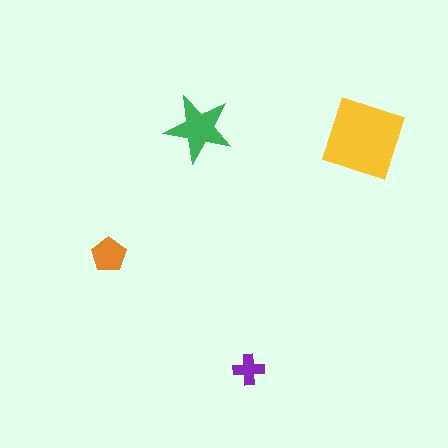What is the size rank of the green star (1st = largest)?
2nd.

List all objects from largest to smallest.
The yellow diamond, the green star, the orange pentagon, the purple cross.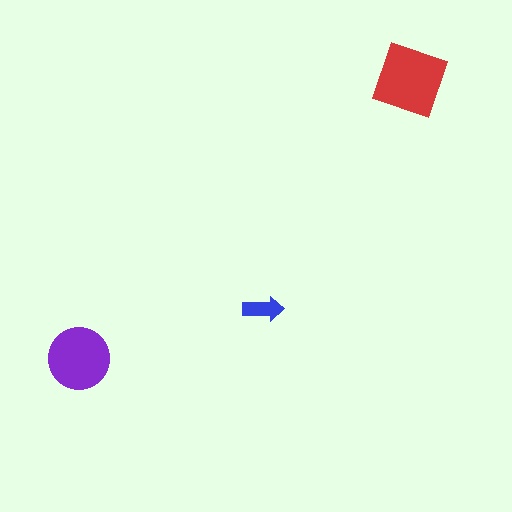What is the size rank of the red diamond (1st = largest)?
1st.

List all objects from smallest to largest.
The blue arrow, the purple circle, the red diamond.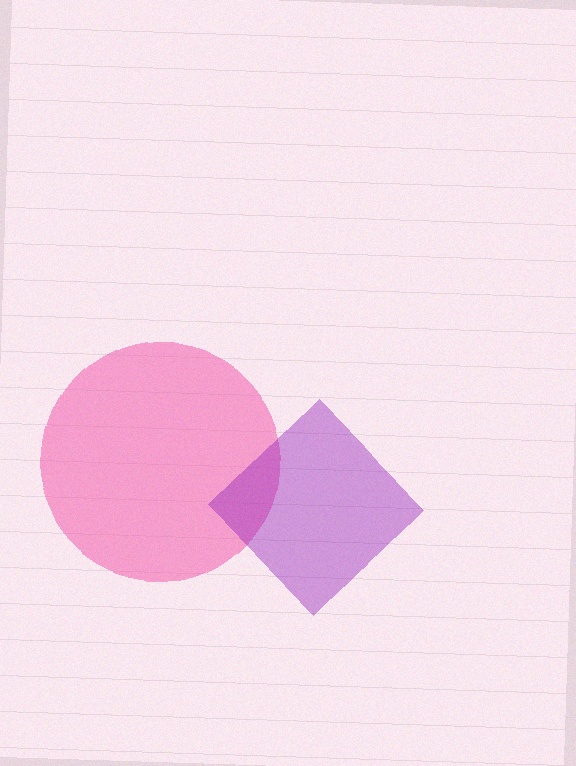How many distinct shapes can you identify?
There are 2 distinct shapes: a pink circle, a purple diamond.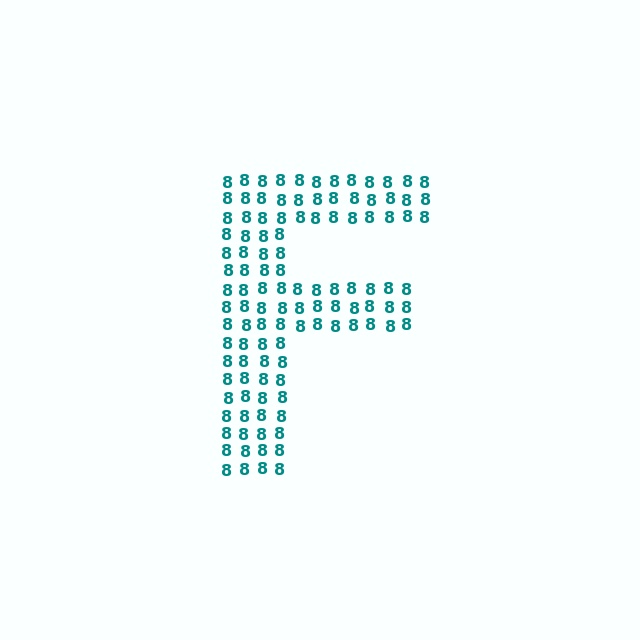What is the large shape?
The large shape is the letter F.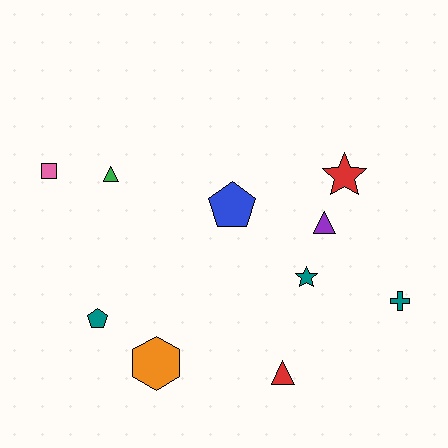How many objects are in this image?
There are 10 objects.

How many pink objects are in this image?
There is 1 pink object.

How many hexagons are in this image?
There is 1 hexagon.